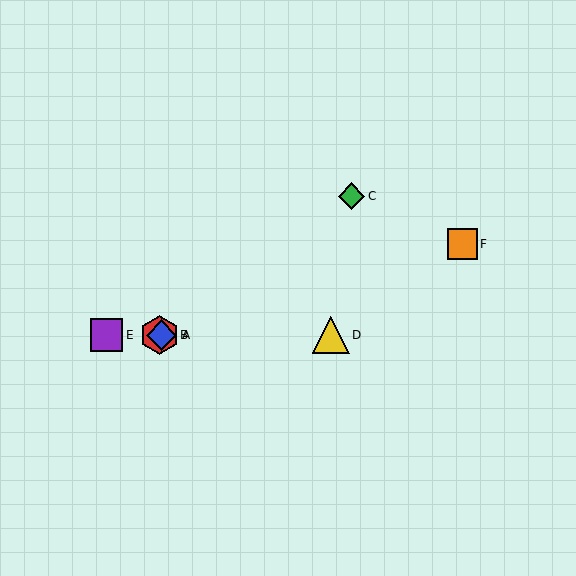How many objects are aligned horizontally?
4 objects (A, B, D, E) are aligned horizontally.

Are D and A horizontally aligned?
Yes, both are at y≈335.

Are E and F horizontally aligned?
No, E is at y≈335 and F is at y≈244.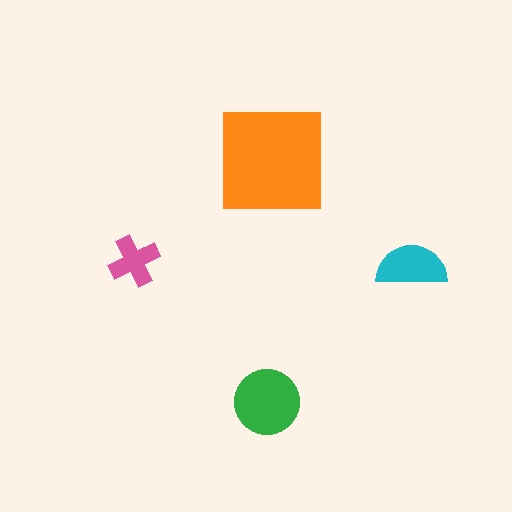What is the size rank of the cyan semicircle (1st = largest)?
3rd.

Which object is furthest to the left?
The pink cross is leftmost.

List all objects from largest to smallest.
The orange square, the green circle, the cyan semicircle, the pink cross.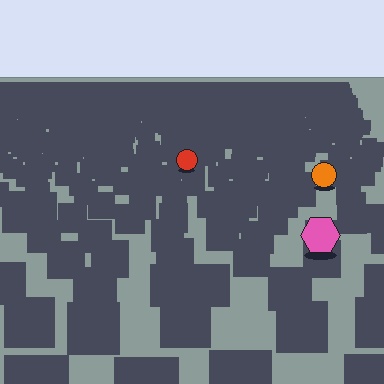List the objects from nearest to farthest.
From nearest to farthest: the pink hexagon, the orange circle, the red circle.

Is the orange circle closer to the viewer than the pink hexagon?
No. The pink hexagon is closer — you can tell from the texture gradient: the ground texture is coarser near it.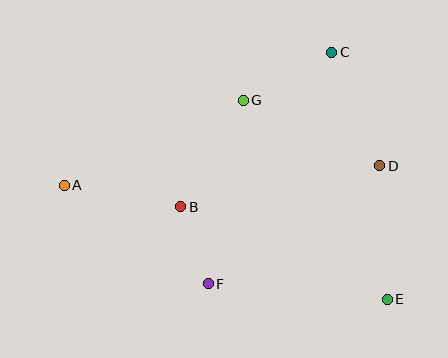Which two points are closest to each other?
Points B and F are closest to each other.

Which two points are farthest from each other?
Points A and E are farthest from each other.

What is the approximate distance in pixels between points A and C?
The distance between A and C is approximately 299 pixels.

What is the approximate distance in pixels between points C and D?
The distance between C and D is approximately 123 pixels.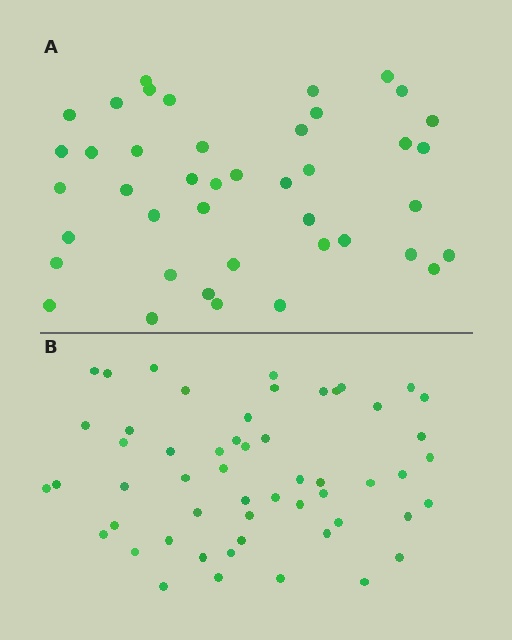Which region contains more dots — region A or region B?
Region B (the bottom region) has more dots.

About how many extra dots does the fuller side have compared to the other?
Region B has roughly 12 or so more dots than region A.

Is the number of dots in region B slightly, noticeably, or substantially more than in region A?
Region B has noticeably more, but not dramatically so. The ratio is roughly 1.3 to 1.